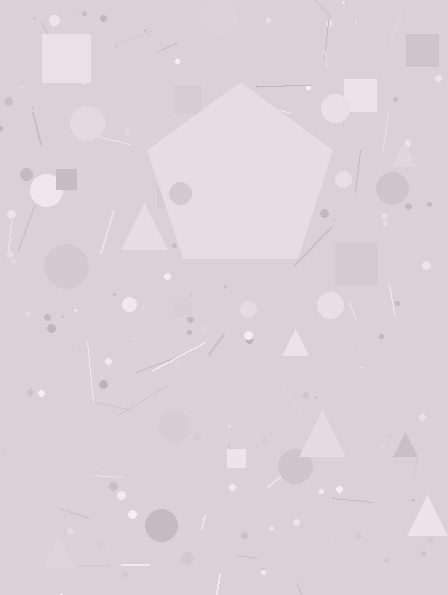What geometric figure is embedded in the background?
A pentagon is embedded in the background.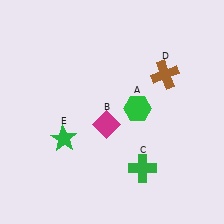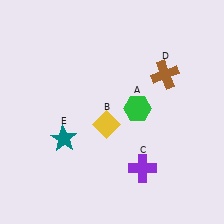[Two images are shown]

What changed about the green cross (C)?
In Image 1, C is green. In Image 2, it changed to purple.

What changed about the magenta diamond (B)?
In Image 1, B is magenta. In Image 2, it changed to yellow.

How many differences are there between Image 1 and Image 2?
There are 3 differences between the two images.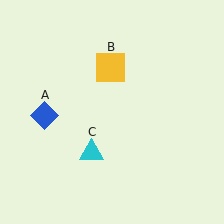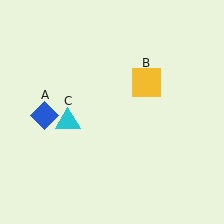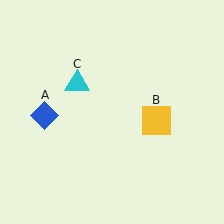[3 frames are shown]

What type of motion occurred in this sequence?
The yellow square (object B), cyan triangle (object C) rotated clockwise around the center of the scene.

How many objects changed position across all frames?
2 objects changed position: yellow square (object B), cyan triangle (object C).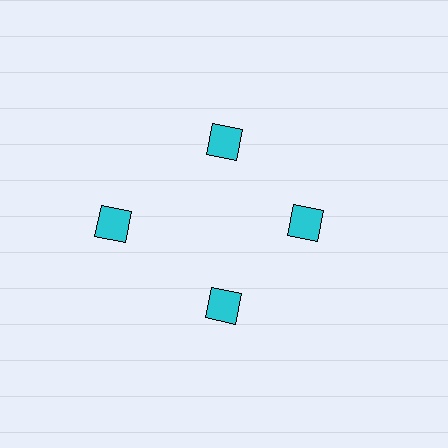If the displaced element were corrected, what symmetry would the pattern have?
It would have 4-fold rotational symmetry — the pattern would map onto itself every 90 degrees.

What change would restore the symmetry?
The symmetry would be restored by moving it inward, back onto the ring so that all 4 squares sit at equal angles and equal distance from the center.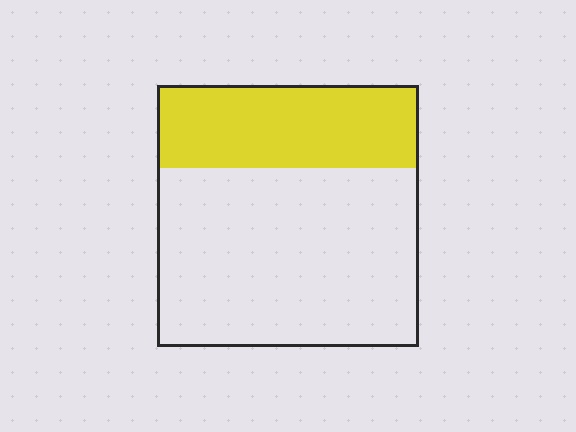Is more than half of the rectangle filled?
No.